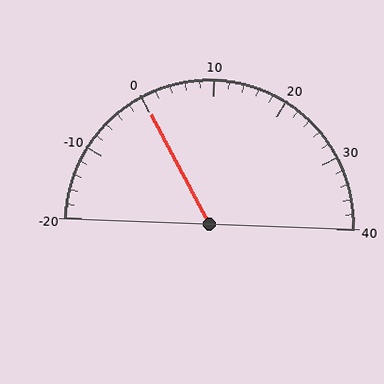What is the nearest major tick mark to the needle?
The nearest major tick mark is 0.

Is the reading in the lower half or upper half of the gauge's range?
The reading is in the lower half of the range (-20 to 40).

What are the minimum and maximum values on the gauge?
The gauge ranges from -20 to 40.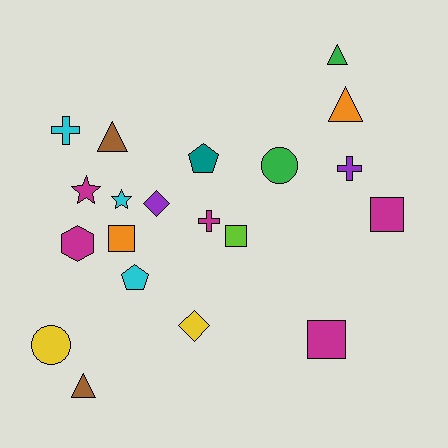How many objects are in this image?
There are 20 objects.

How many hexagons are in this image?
There is 1 hexagon.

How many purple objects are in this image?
There are 2 purple objects.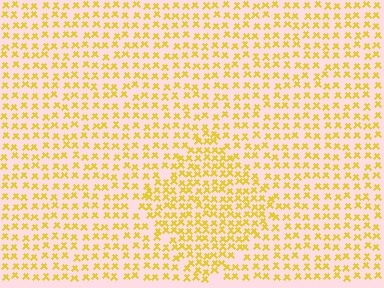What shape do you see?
I see a diamond.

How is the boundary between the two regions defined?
The boundary is defined by a change in element density (approximately 1.5x ratio). All elements are the same color, size, and shape.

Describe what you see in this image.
The image contains small yellow elements arranged at two different densities. A diamond-shaped region is visible where the elements are more densely packed than the surrounding area.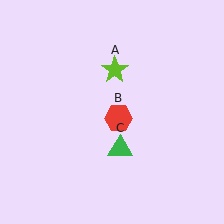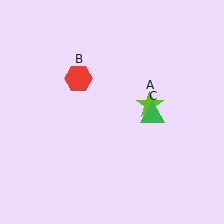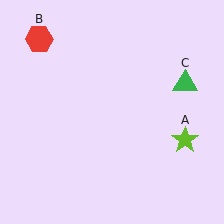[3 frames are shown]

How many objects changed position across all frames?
3 objects changed position: lime star (object A), red hexagon (object B), green triangle (object C).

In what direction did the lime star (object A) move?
The lime star (object A) moved down and to the right.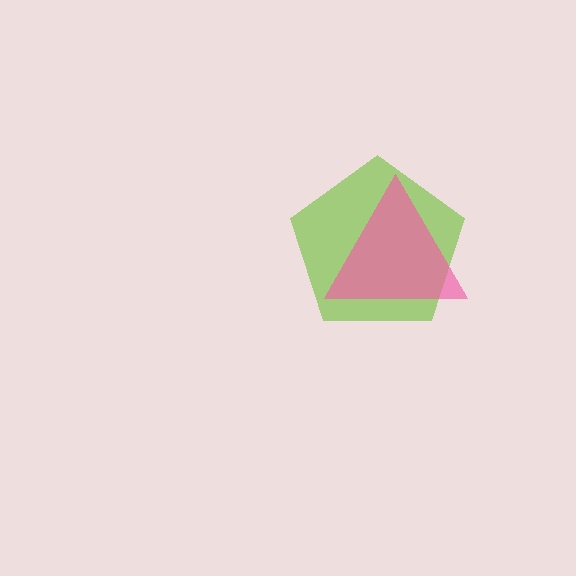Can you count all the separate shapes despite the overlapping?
Yes, there are 2 separate shapes.